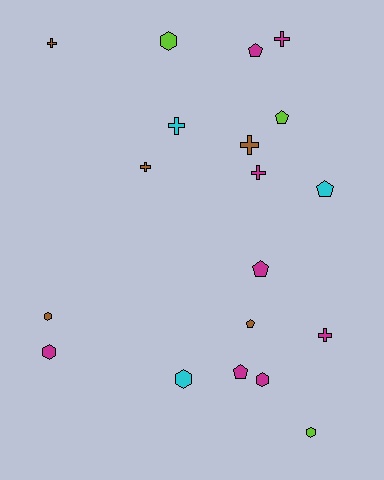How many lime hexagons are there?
There are 2 lime hexagons.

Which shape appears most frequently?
Cross, with 7 objects.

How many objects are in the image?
There are 19 objects.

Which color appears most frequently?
Magenta, with 8 objects.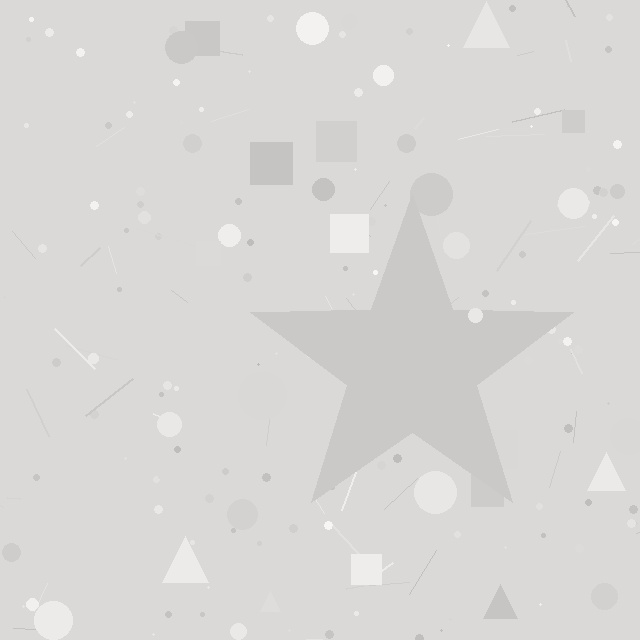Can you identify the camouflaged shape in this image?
The camouflaged shape is a star.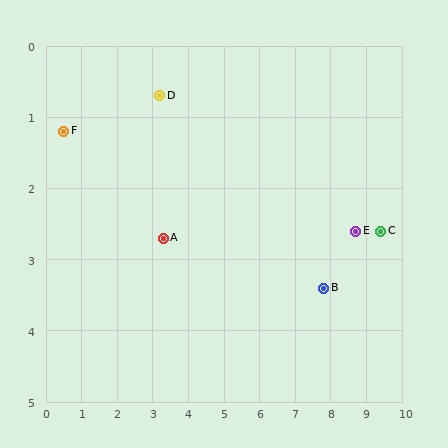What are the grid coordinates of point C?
Point C is at approximately (9.4, 2.6).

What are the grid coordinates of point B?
Point B is at approximately (7.8, 3.4).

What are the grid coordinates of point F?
Point F is at approximately (0.5, 1.2).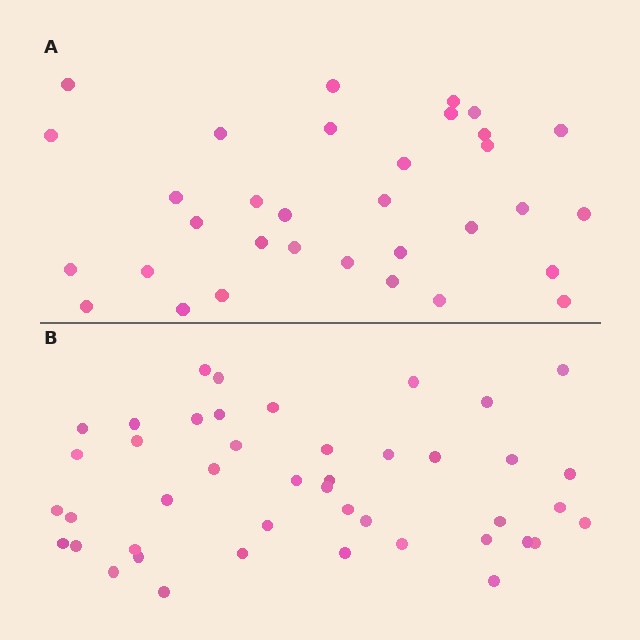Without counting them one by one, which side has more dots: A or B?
Region B (the bottom region) has more dots.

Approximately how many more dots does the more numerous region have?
Region B has roughly 12 or so more dots than region A.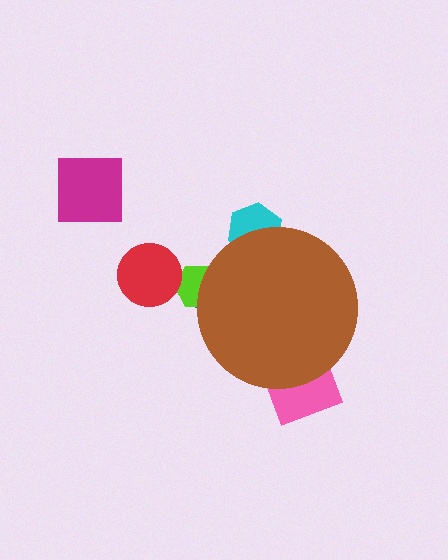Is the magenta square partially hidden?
No, the magenta square is fully visible.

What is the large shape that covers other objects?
A brown circle.